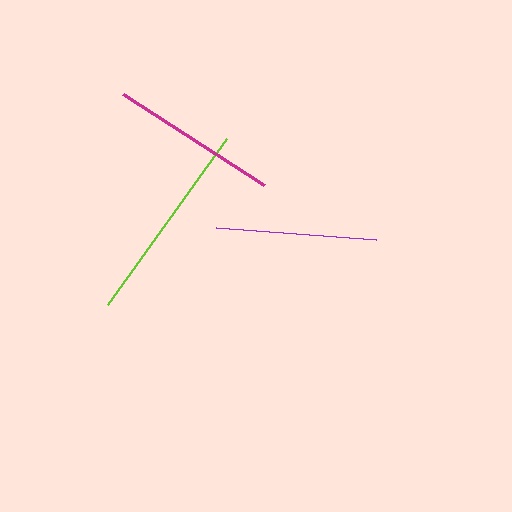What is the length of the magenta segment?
The magenta segment is approximately 167 pixels long.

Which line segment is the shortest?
The purple line is the shortest at approximately 160 pixels.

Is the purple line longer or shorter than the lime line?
The lime line is longer than the purple line.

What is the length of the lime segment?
The lime segment is approximately 204 pixels long.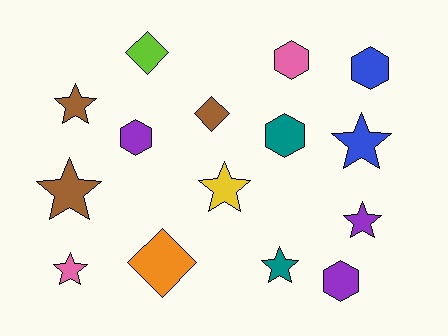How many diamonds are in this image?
There are 3 diamonds.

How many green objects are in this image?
There are no green objects.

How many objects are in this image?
There are 15 objects.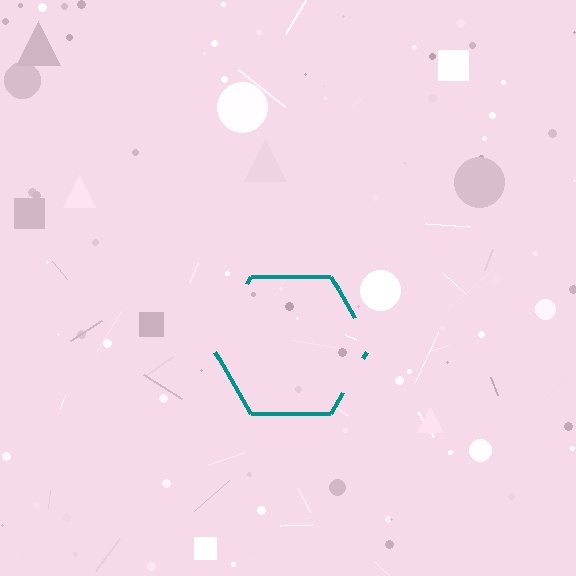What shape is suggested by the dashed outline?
The dashed outline suggests a hexagon.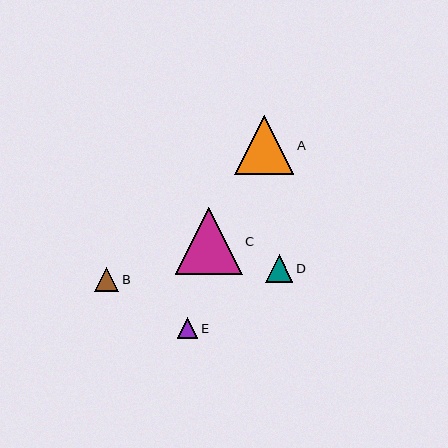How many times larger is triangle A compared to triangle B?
Triangle A is approximately 2.5 times the size of triangle B.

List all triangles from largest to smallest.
From largest to smallest: C, A, D, B, E.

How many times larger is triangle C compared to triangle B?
Triangle C is approximately 2.8 times the size of triangle B.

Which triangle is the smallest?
Triangle E is the smallest with a size of approximately 21 pixels.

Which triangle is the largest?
Triangle C is the largest with a size of approximately 67 pixels.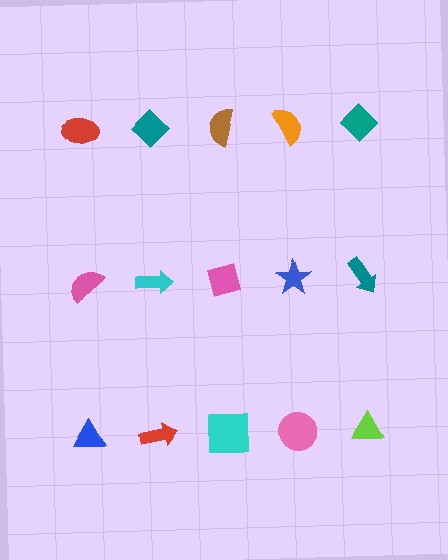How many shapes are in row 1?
5 shapes.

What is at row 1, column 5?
A teal diamond.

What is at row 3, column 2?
A red arrow.